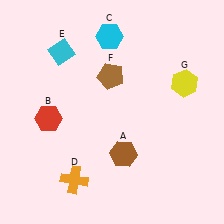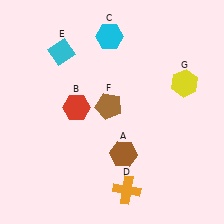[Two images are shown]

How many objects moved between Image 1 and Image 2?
3 objects moved between the two images.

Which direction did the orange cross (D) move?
The orange cross (D) moved right.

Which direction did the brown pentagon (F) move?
The brown pentagon (F) moved down.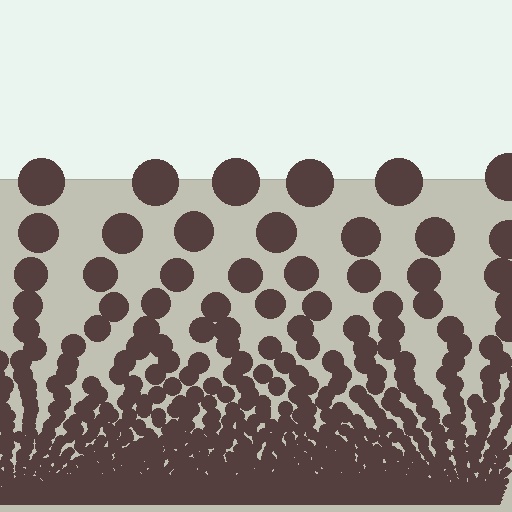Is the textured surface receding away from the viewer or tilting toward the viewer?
The surface appears to tilt toward the viewer. Texture elements get larger and sparser toward the top.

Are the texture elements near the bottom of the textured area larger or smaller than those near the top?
Smaller. The gradient is inverted — elements near the bottom are smaller and denser.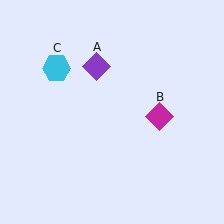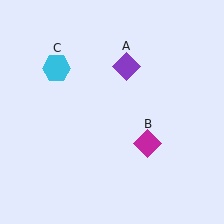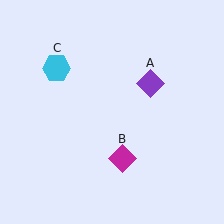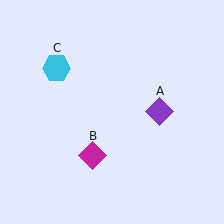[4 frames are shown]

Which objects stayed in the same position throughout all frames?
Cyan hexagon (object C) remained stationary.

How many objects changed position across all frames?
2 objects changed position: purple diamond (object A), magenta diamond (object B).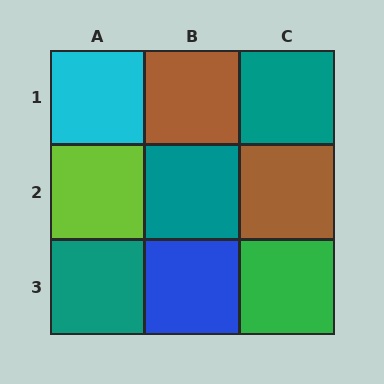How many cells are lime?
1 cell is lime.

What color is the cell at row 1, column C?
Teal.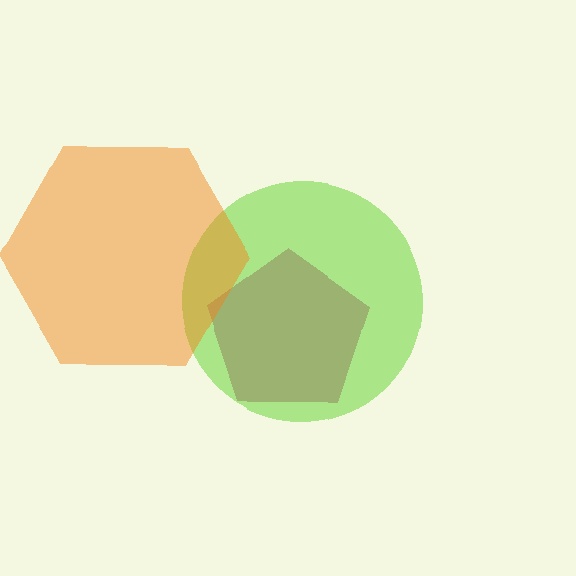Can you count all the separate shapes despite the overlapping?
Yes, there are 3 separate shapes.